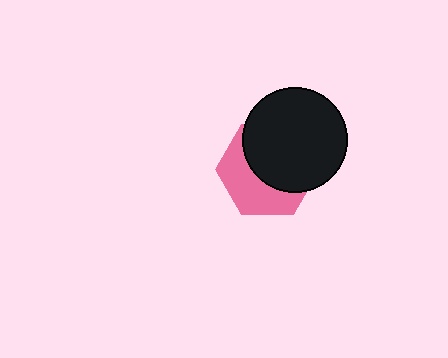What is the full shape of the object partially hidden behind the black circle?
The partially hidden object is a pink hexagon.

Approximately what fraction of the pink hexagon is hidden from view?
Roughly 56% of the pink hexagon is hidden behind the black circle.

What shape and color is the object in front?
The object in front is a black circle.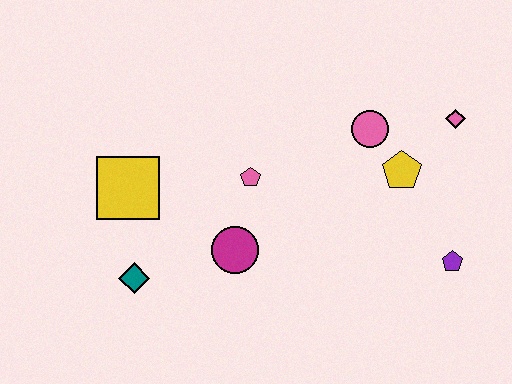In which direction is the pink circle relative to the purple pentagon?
The pink circle is above the purple pentagon.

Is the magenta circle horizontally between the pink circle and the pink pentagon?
No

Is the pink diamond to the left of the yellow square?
No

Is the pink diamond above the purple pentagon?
Yes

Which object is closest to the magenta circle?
The pink pentagon is closest to the magenta circle.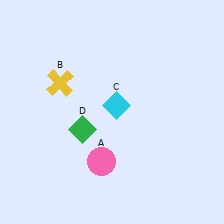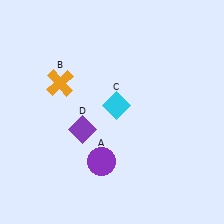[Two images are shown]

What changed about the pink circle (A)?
In Image 1, A is pink. In Image 2, it changed to purple.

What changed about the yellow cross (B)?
In Image 1, B is yellow. In Image 2, it changed to orange.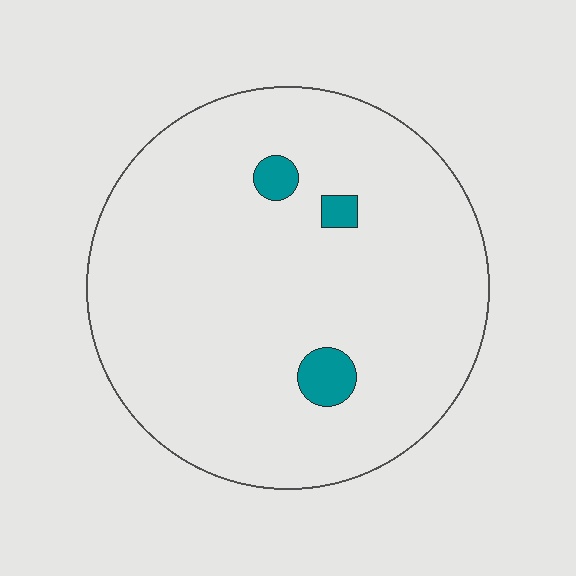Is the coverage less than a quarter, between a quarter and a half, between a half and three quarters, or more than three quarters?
Less than a quarter.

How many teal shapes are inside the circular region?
3.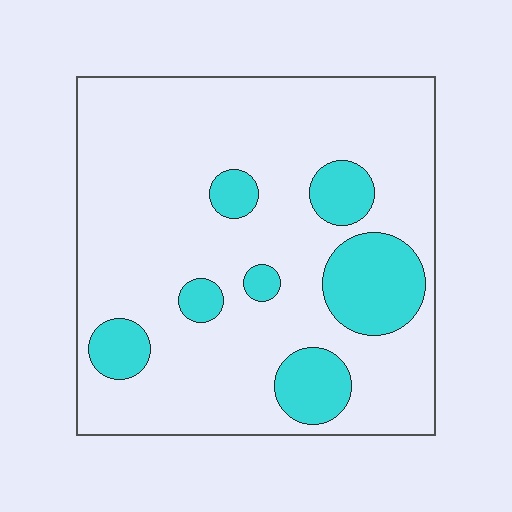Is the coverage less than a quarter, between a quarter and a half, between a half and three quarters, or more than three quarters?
Less than a quarter.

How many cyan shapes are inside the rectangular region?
7.